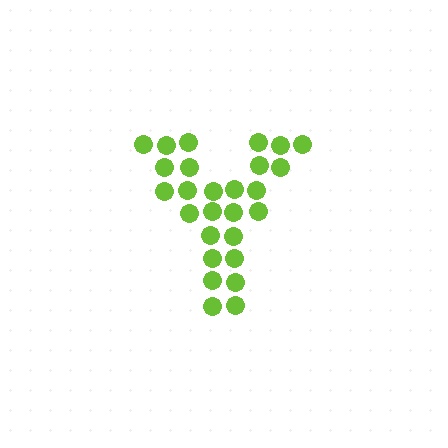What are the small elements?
The small elements are circles.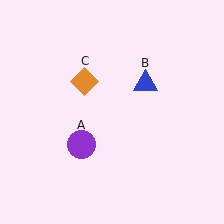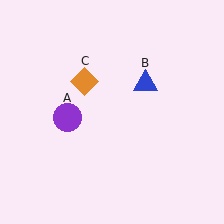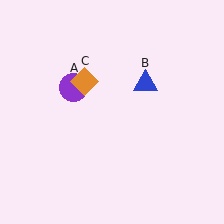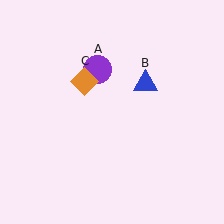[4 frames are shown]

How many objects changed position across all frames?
1 object changed position: purple circle (object A).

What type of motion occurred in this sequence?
The purple circle (object A) rotated clockwise around the center of the scene.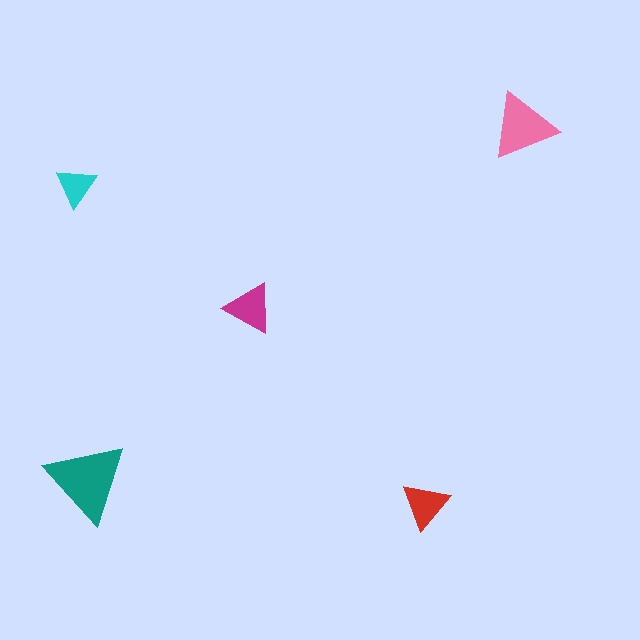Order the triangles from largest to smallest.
the teal one, the pink one, the magenta one, the red one, the cyan one.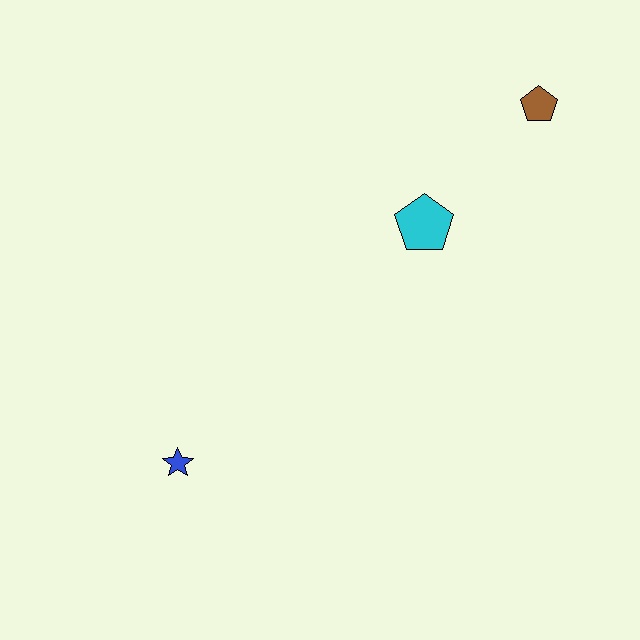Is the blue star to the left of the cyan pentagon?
Yes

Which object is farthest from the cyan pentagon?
The blue star is farthest from the cyan pentagon.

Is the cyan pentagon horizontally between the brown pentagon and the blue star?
Yes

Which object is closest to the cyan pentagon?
The brown pentagon is closest to the cyan pentagon.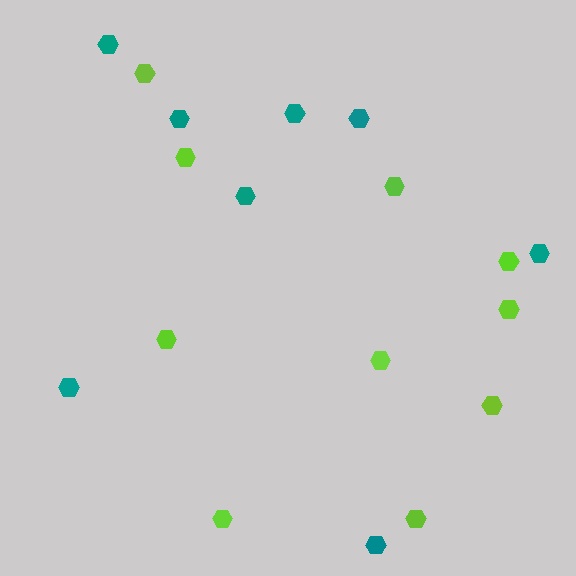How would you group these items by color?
There are 2 groups: one group of lime hexagons (10) and one group of teal hexagons (8).